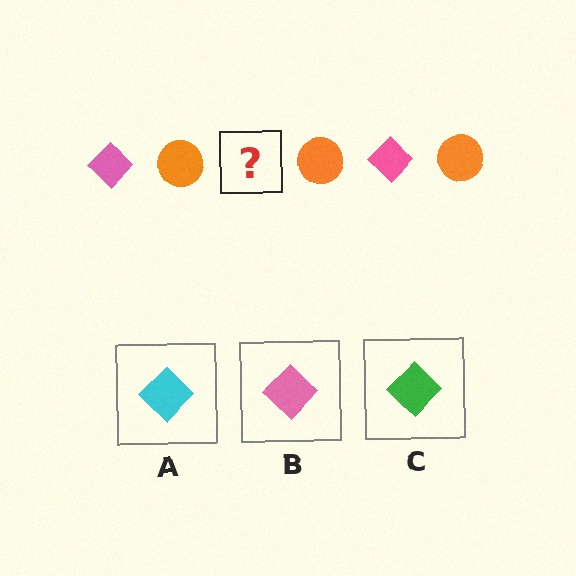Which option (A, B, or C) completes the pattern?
B.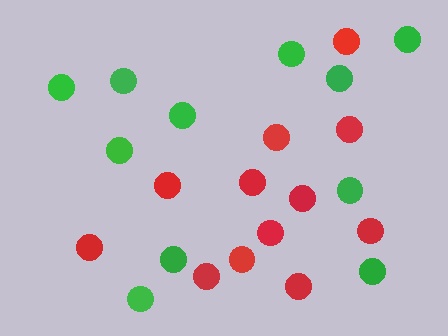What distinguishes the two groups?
There are 2 groups: one group of red circles (12) and one group of green circles (11).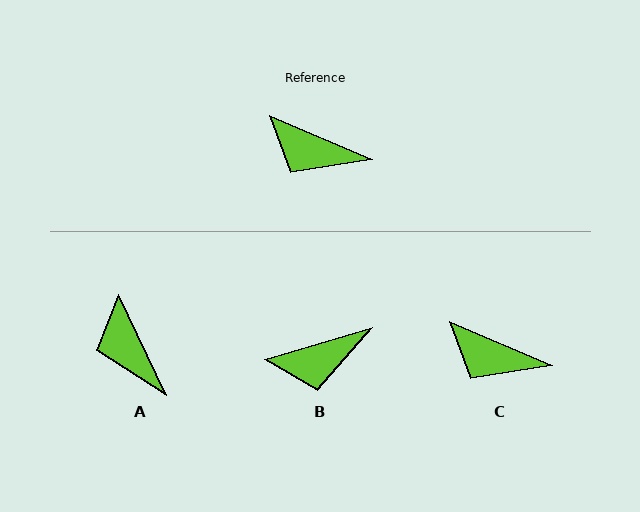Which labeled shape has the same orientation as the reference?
C.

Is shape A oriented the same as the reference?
No, it is off by about 42 degrees.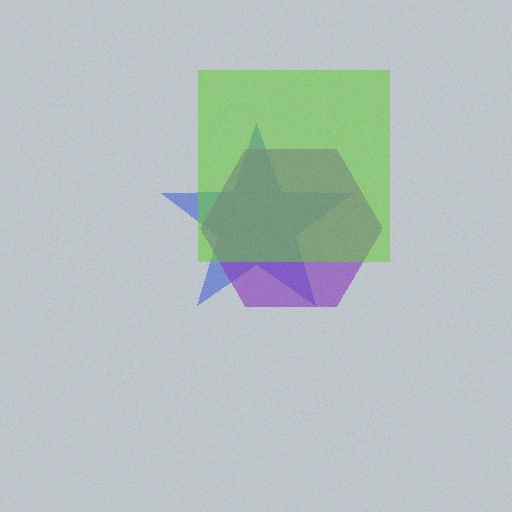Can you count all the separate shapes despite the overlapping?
Yes, there are 3 separate shapes.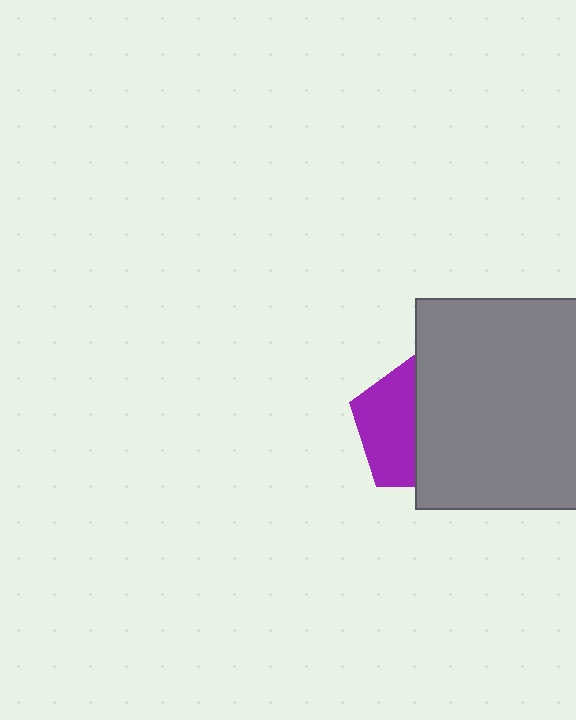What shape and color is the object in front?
The object in front is a gray square.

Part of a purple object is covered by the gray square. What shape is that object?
It is a pentagon.